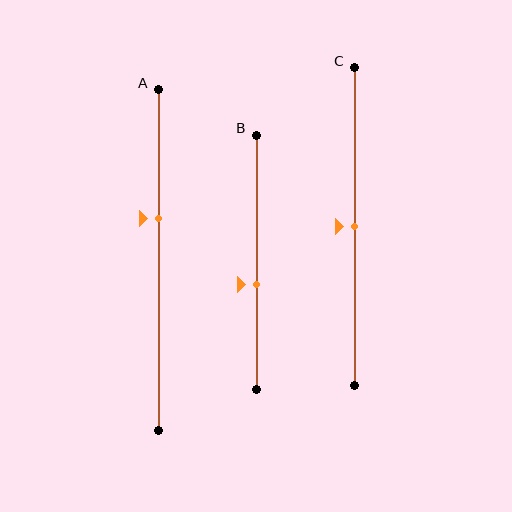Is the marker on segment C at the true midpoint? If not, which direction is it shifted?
Yes, the marker on segment C is at the true midpoint.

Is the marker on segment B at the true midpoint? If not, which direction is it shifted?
No, the marker on segment B is shifted downward by about 9% of the segment length.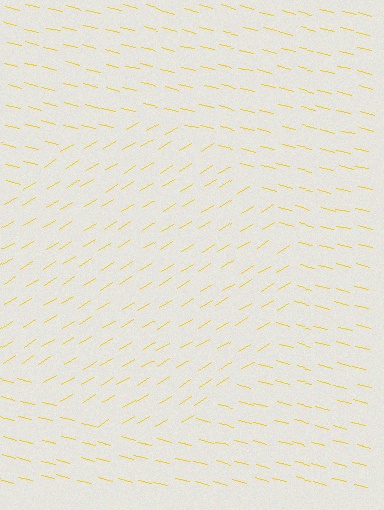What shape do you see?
I see a circle.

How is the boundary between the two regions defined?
The boundary is defined purely by a change in line orientation (approximately 45 degrees difference). All lines are the same color and thickness.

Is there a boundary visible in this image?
Yes, there is a texture boundary formed by a change in line orientation.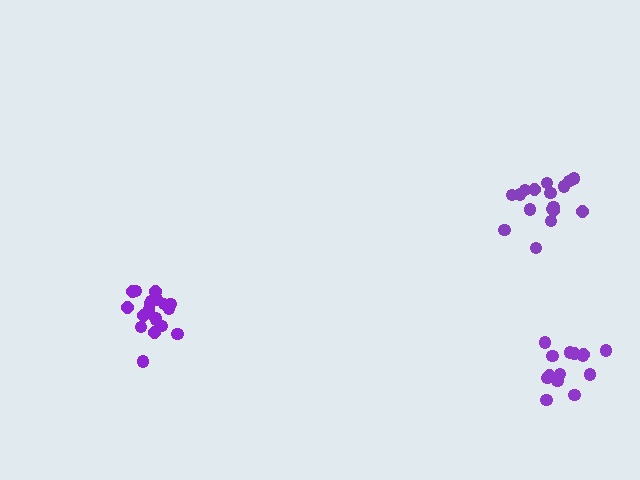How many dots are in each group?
Group 1: 19 dots, Group 2: 17 dots, Group 3: 14 dots (50 total).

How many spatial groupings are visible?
There are 3 spatial groupings.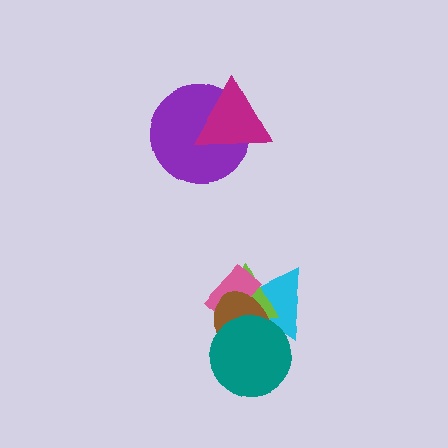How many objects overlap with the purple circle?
1 object overlaps with the purple circle.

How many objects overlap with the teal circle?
3 objects overlap with the teal circle.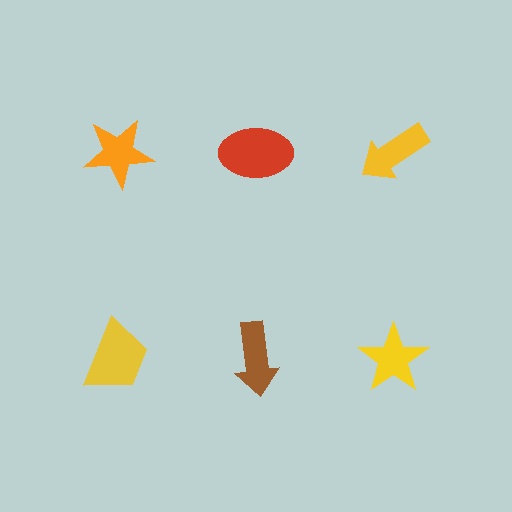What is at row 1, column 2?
A red ellipse.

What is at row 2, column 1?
A yellow trapezoid.